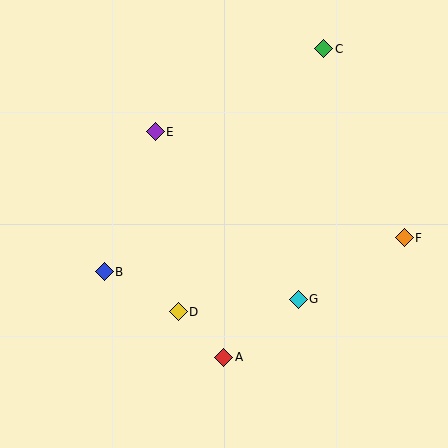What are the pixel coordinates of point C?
Point C is at (324, 49).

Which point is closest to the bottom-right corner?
Point G is closest to the bottom-right corner.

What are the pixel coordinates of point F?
Point F is at (404, 238).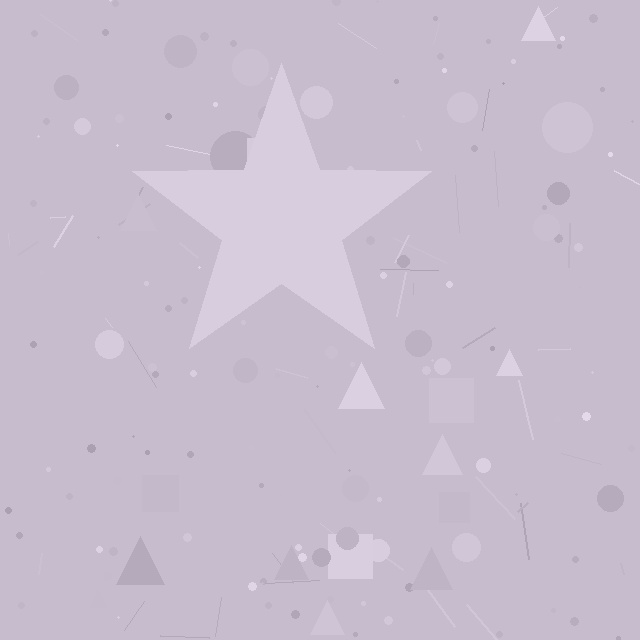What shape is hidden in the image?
A star is hidden in the image.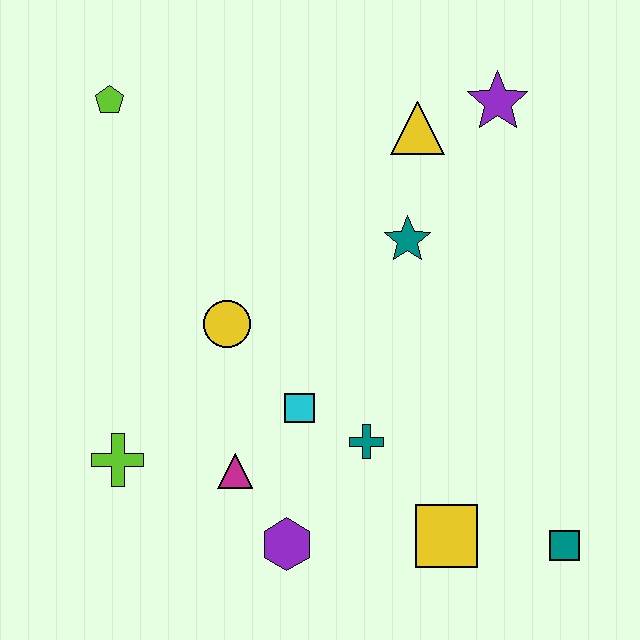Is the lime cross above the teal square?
Yes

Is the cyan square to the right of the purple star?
No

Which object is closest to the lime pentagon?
The yellow circle is closest to the lime pentagon.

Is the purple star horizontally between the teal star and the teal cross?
No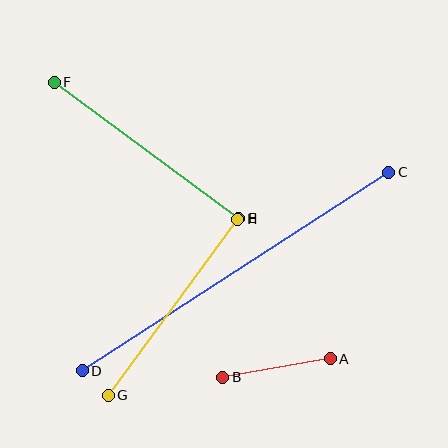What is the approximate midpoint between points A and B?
The midpoint is at approximately (277, 368) pixels.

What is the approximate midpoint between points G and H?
The midpoint is at approximately (173, 307) pixels.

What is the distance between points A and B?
The distance is approximately 109 pixels.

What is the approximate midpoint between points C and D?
The midpoint is at approximately (235, 272) pixels.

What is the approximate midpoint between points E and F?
The midpoint is at approximately (147, 150) pixels.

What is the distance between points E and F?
The distance is approximately 229 pixels.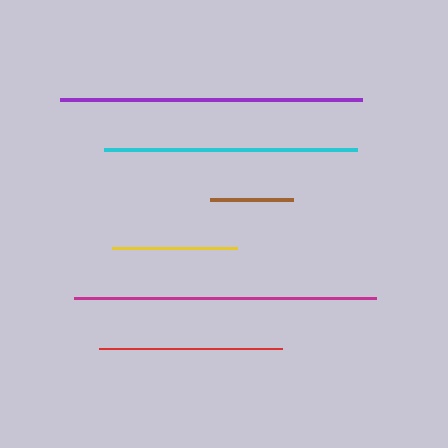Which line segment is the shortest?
The brown line is the shortest at approximately 83 pixels.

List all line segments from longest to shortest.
From longest to shortest: purple, magenta, cyan, red, yellow, brown.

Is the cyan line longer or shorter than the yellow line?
The cyan line is longer than the yellow line.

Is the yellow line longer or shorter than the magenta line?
The magenta line is longer than the yellow line.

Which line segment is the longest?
The purple line is the longest at approximately 302 pixels.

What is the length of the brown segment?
The brown segment is approximately 83 pixels long.